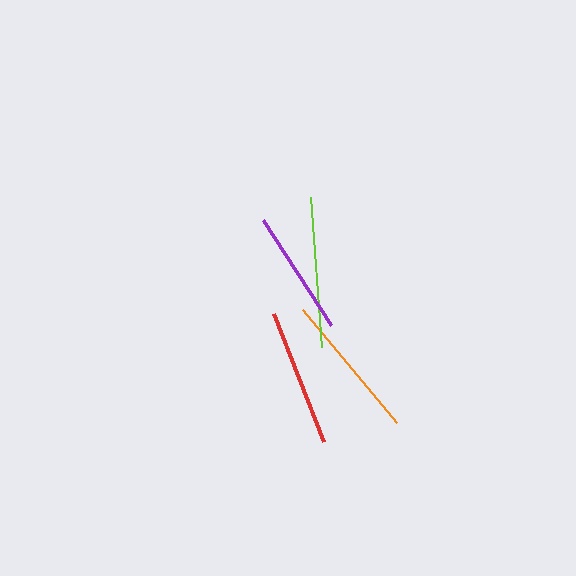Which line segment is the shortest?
The purple line is the shortest at approximately 125 pixels.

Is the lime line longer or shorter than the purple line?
The lime line is longer than the purple line.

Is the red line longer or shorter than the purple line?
The red line is longer than the purple line.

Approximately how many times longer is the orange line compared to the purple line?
The orange line is approximately 1.2 times the length of the purple line.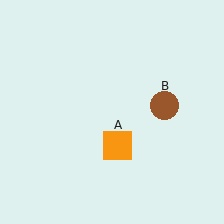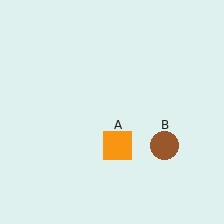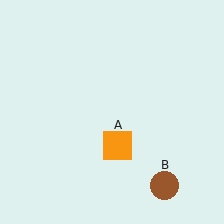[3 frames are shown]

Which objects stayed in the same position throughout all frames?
Orange square (object A) remained stationary.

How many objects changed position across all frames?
1 object changed position: brown circle (object B).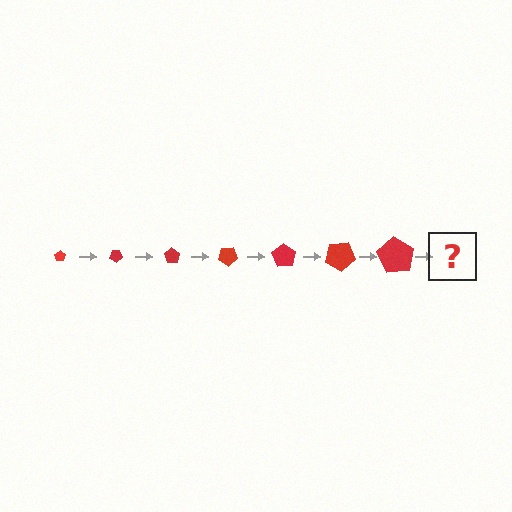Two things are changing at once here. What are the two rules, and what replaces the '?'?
The two rules are that the pentagon grows larger each step and it rotates 35 degrees each step. The '?' should be a pentagon, larger than the previous one and rotated 245 degrees from the start.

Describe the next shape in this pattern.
It should be a pentagon, larger than the previous one and rotated 245 degrees from the start.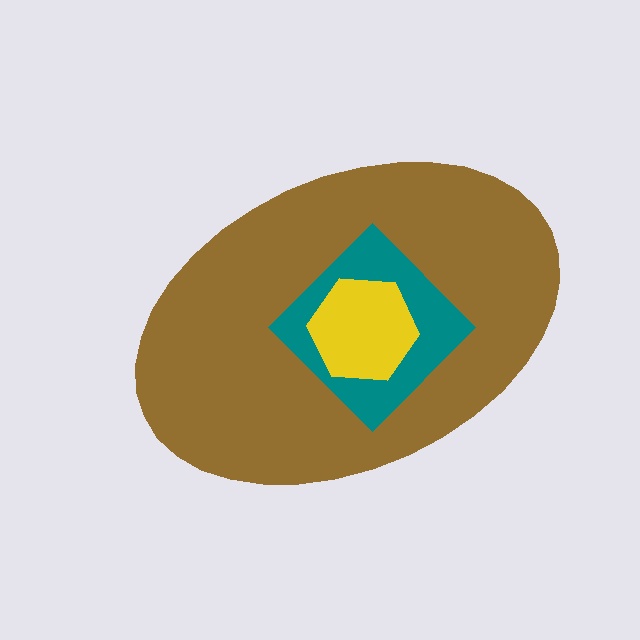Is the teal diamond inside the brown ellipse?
Yes.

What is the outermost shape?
The brown ellipse.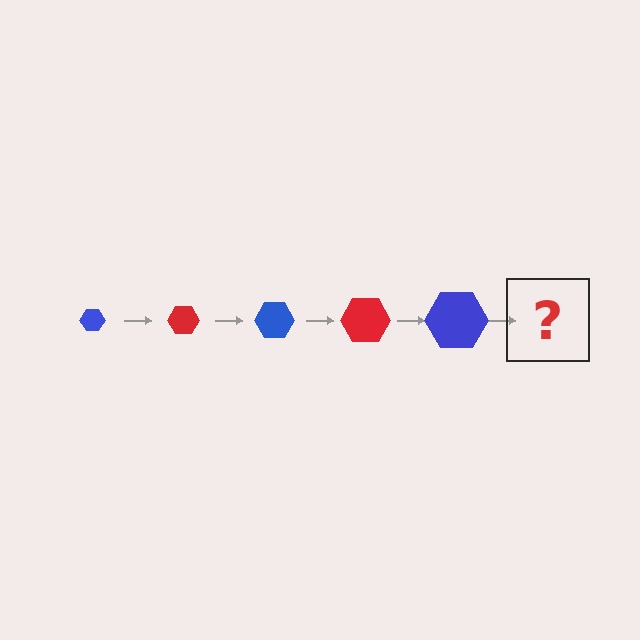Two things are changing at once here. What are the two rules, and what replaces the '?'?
The two rules are that the hexagon grows larger each step and the color cycles through blue and red. The '?' should be a red hexagon, larger than the previous one.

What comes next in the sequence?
The next element should be a red hexagon, larger than the previous one.